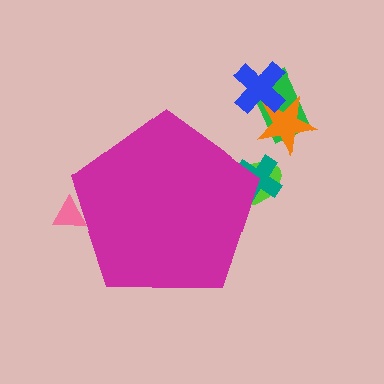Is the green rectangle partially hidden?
No, the green rectangle is fully visible.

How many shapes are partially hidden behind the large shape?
3 shapes are partially hidden.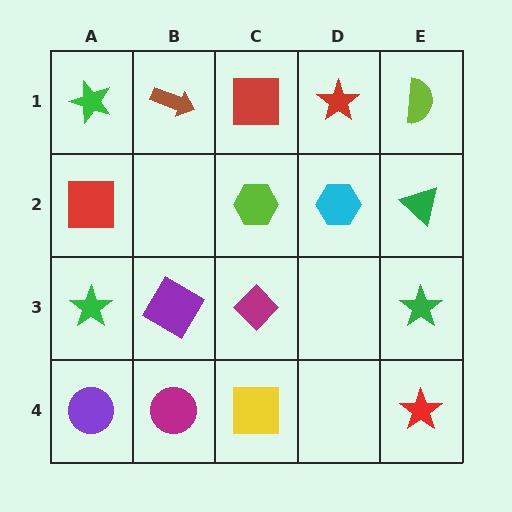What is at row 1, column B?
A brown arrow.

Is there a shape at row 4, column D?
No, that cell is empty.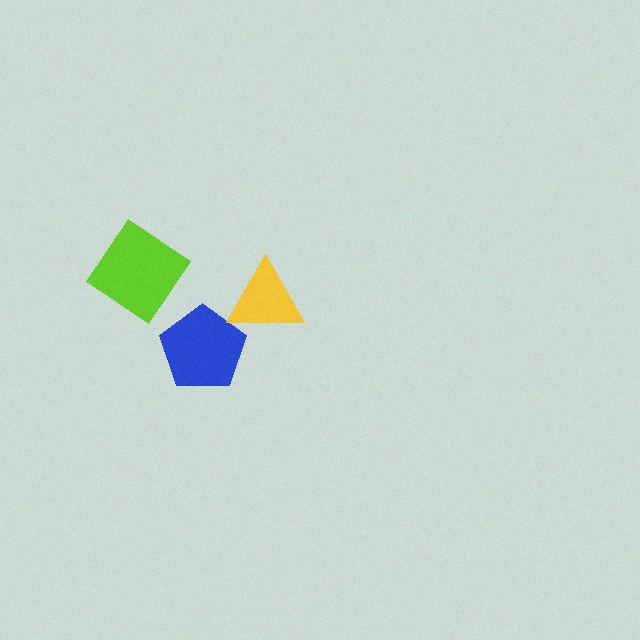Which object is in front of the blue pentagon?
The yellow triangle is in front of the blue pentagon.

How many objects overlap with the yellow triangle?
1 object overlaps with the yellow triangle.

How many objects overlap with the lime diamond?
0 objects overlap with the lime diamond.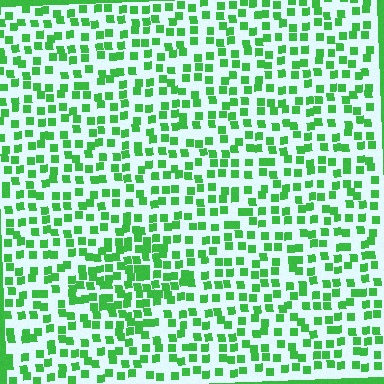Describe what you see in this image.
The image contains small green elements arranged at two different densities. A diamond-shaped region is visible where the elements are more densely packed than the surrounding area.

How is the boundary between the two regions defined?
The boundary is defined by a change in element density (approximately 1.7x ratio). All elements are the same color, size, and shape.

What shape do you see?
I see a diamond.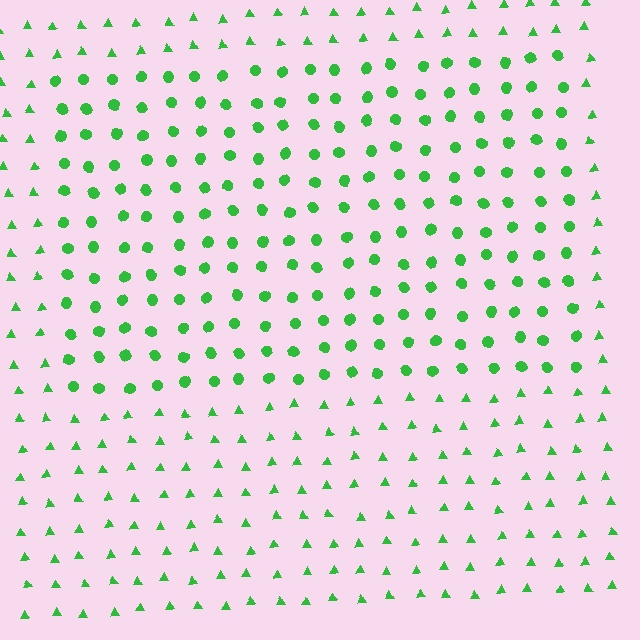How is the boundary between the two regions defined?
The boundary is defined by a change in element shape: circles inside vs. triangles outside. All elements share the same color and spacing.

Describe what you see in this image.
The image is filled with small green elements arranged in a uniform grid. A rectangle-shaped region contains circles, while the surrounding area contains triangles. The boundary is defined purely by the change in element shape.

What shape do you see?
I see a rectangle.